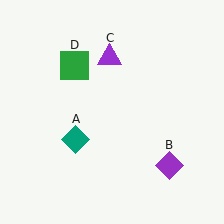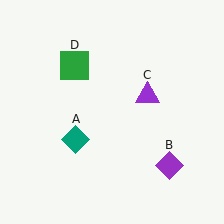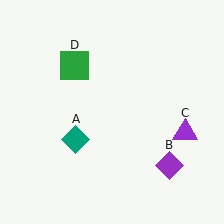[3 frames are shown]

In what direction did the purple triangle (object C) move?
The purple triangle (object C) moved down and to the right.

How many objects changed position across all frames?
1 object changed position: purple triangle (object C).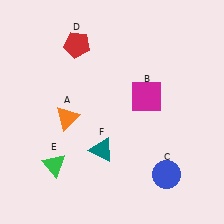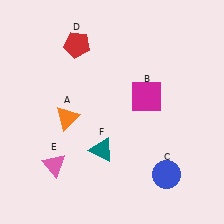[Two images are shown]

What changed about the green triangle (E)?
In Image 1, E is green. In Image 2, it changed to pink.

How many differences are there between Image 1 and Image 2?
There is 1 difference between the two images.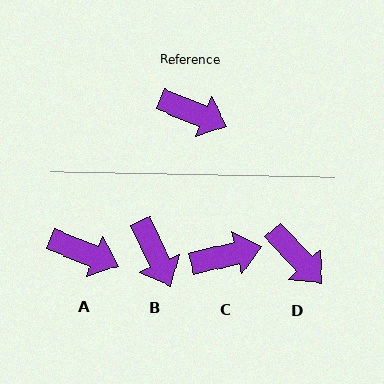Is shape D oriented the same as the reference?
No, it is off by about 26 degrees.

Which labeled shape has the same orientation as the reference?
A.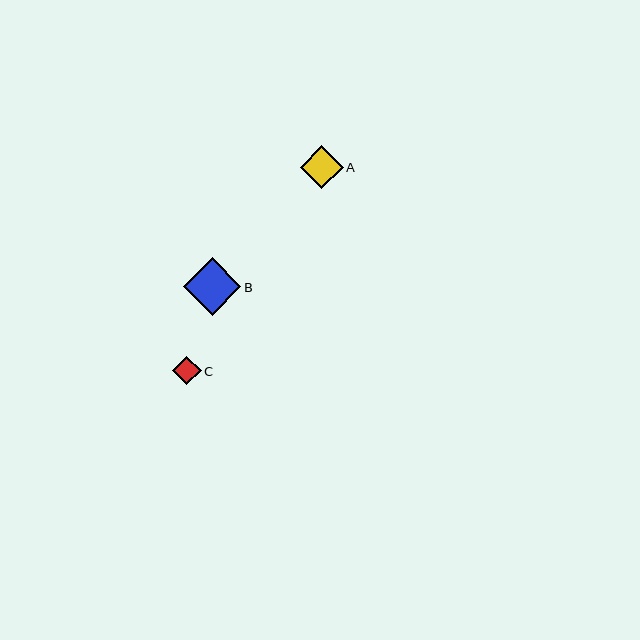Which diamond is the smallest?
Diamond C is the smallest with a size of approximately 28 pixels.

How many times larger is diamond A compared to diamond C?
Diamond A is approximately 1.5 times the size of diamond C.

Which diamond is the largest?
Diamond B is the largest with a size of approximately 58 pixels.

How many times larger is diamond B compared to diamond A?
Diamond B is approximately 1.3 times the size of diamond A.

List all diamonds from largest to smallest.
From largest to smallest: B, A, C.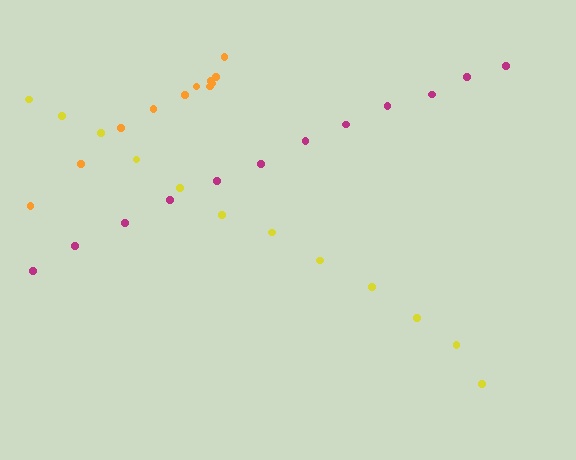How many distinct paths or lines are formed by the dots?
There are 3 distinct paths.